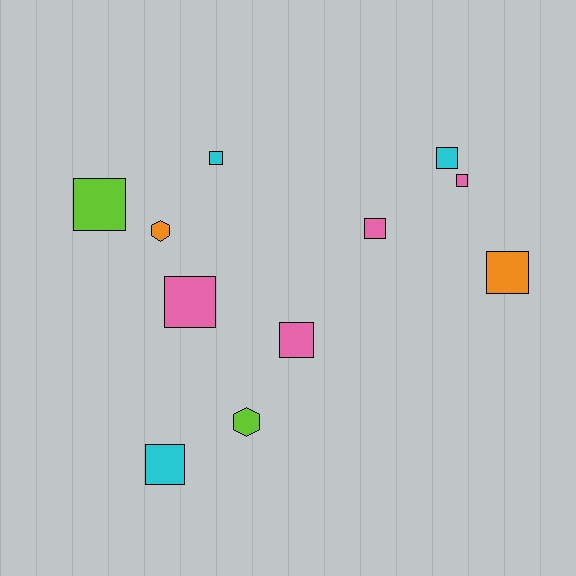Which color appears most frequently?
Pink, with 4 objects.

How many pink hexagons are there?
There are no pink hexagons.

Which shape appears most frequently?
Square, with 9 objects.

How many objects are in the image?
There are 11 objects.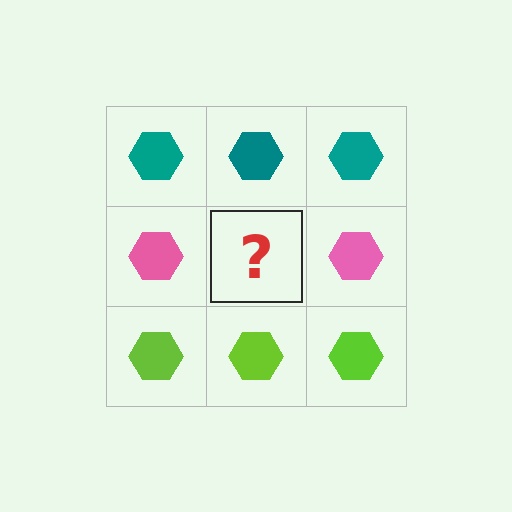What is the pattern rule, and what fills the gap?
The rule is that each row has a consistent color. The gap should be filled with a pink hexagon.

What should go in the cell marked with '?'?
The missing cell should contain a pink hexagon.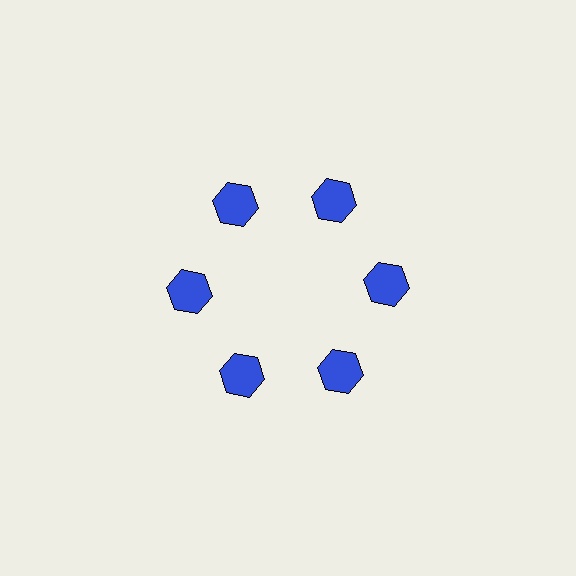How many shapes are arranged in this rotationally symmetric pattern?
There are 6 shapes, arranged in 6 groups of 1.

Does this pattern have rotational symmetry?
Yes, this pattern has 6-fold rotational symmetry. It looks the same after rotating 60 degrees around the center.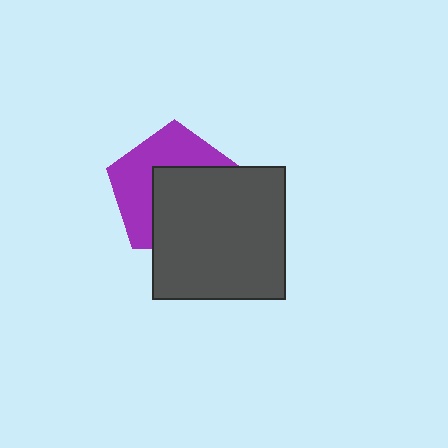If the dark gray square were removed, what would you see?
You would see the complete purple pentagon.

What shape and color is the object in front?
The object in front is a dark gray square.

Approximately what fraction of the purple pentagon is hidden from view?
Roughly 54% of the purple pentagon is hidden behind the dark gray square.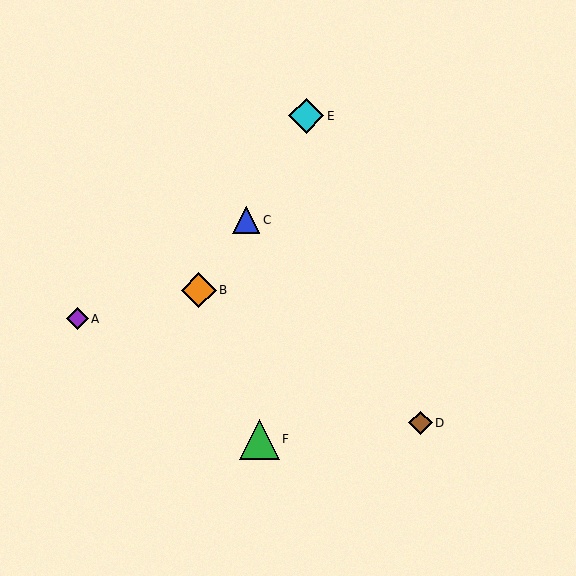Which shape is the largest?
The green triangle (labeled F) is the largest.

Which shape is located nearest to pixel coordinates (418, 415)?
The brown diamond (labeled D) at (421, 423) is nearest to that location.